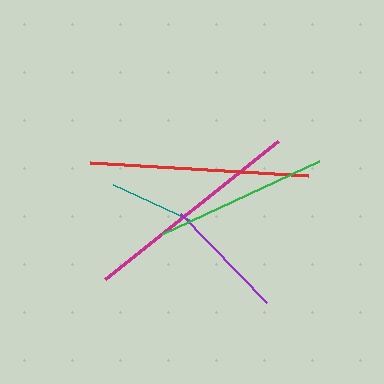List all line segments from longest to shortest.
From longest to shortest: magenta, red, green, purple, teal.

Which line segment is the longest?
The magenta line is the longest at approximately 221 pixels.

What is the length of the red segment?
The red segment is approximately 219 pixels long.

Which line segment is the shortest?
The teal line is the shortest at approximately 84 pixels.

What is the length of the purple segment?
The purple segment is approximately 124 pixels long.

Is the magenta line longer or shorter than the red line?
The magenta line is longer than the red line.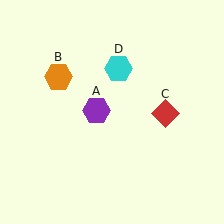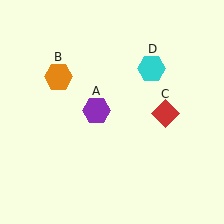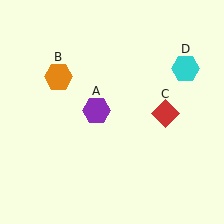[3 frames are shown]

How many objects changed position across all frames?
1 object changed position: cyan hexagon (object D).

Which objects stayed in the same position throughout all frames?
Purple hexagon (object A) and orange hexagon (object B) and red diamond (object C) remained stationary.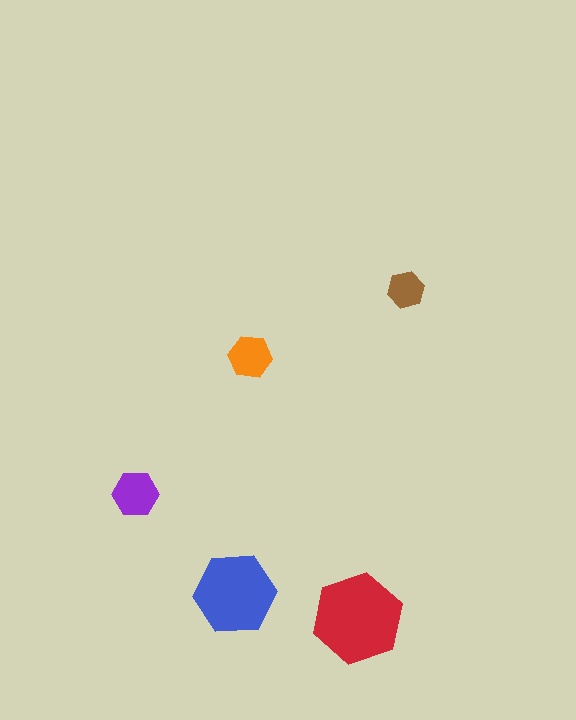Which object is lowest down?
The red hexagon is bottommost.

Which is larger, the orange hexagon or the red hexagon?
The red one.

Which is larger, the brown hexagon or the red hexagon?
The red one.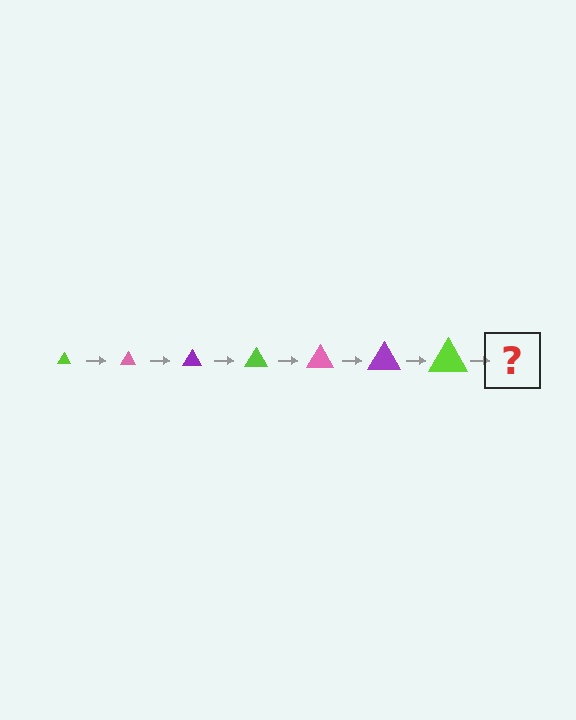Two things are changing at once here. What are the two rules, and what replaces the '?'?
The two rules are that the triangle grows larger each step and the color cycles through lime, pink, and purple. The '?' should be a pink triangle, larger than the previous one.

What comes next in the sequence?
The next element should be a pink triangle, larger than the previous one.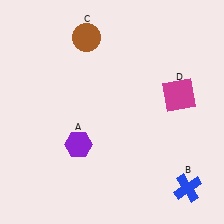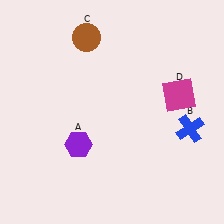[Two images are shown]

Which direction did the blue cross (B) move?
The blue cross (B) moved up.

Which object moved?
The blue cross (B) moved up.